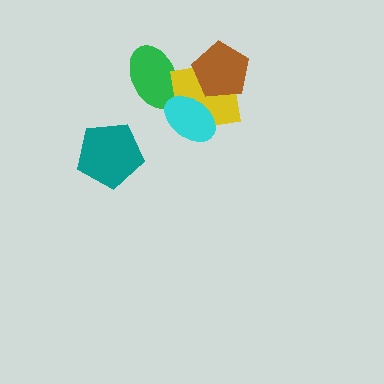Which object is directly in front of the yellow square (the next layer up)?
The brown pentagon is directly in front of the yellow square.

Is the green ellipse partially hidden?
Yes, it is partially covered by another shape.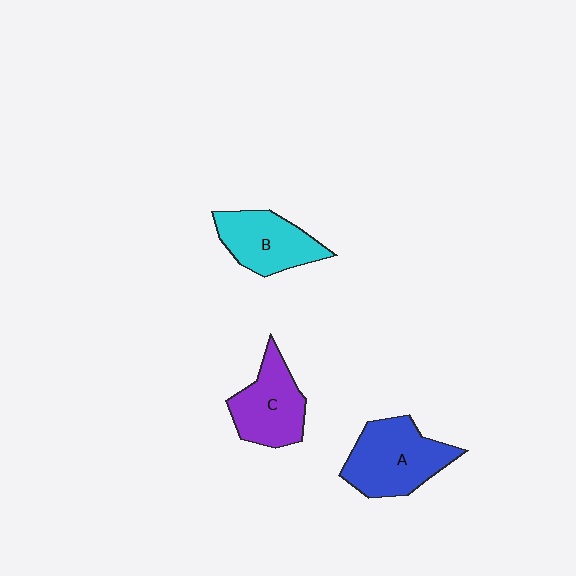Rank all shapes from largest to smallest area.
From largest to smallest: A (blue), C (purple), B (cyan).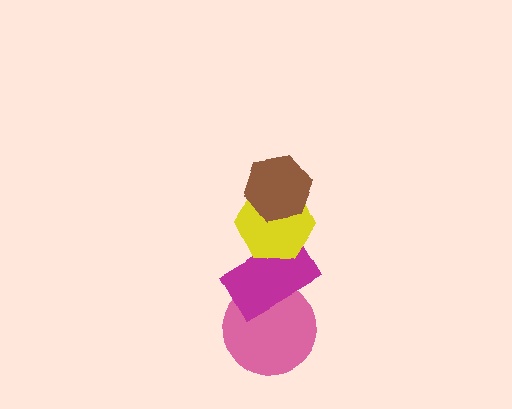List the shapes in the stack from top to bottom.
From top to bottom: the brown hexagon, the yellow hexagon, the magenta rectangle, the pink circle.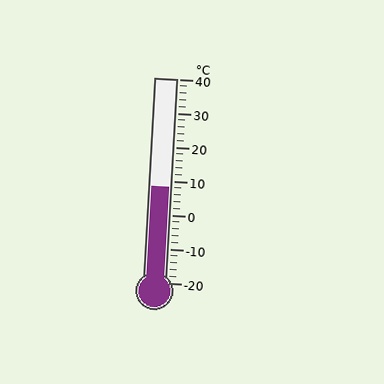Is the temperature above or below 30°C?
The temperature is below 30°C.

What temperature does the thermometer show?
The thermometer shows approximately 8°C.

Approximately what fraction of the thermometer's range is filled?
The thermometer is filled to approximately 45% of its range.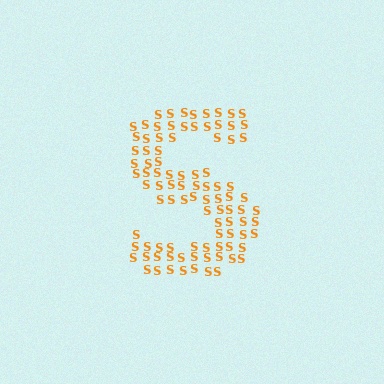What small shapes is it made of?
It is made of small letter S's.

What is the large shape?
The large shape is the letter S.